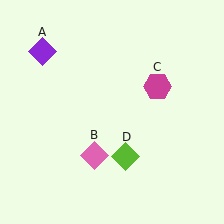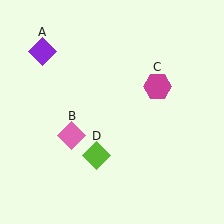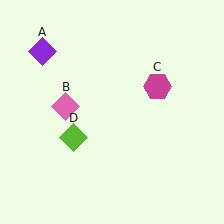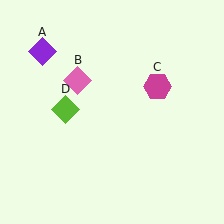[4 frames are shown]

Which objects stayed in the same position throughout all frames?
Purple diamond (object A) and magenta hexagon (object C) remained stationary.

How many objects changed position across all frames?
2 objects changed position: pink diamond (object B), lime diamond (object D).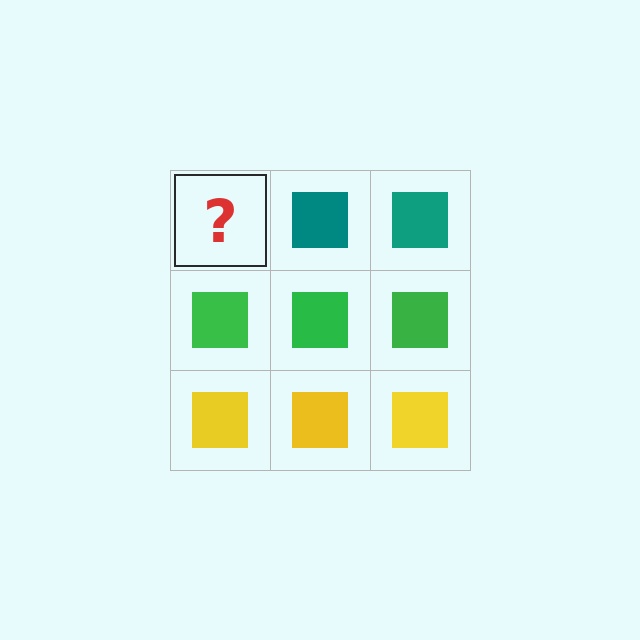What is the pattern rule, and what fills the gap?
The rule is that each row has a consistent color. The gap should be filled with a teal square.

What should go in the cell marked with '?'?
The missing cell should contain a teal square.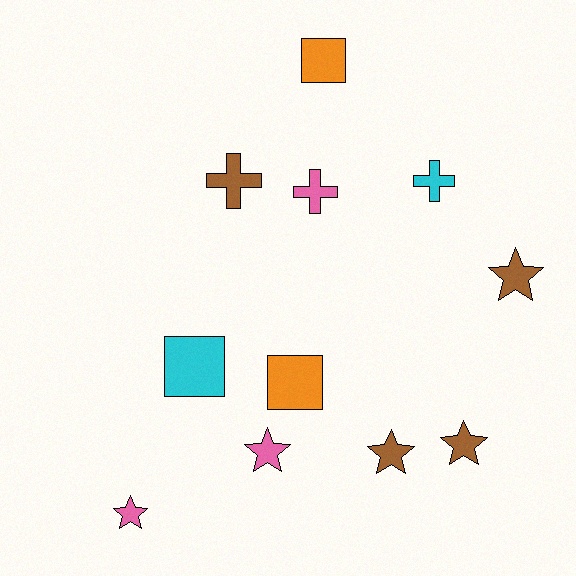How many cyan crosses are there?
There is 1 cyan cross.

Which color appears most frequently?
Brown, with 4 objects.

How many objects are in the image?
There are 11 objects.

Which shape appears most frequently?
Star, with 5 objects.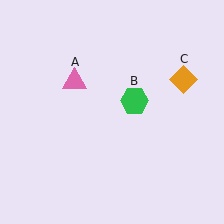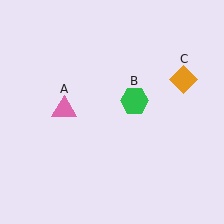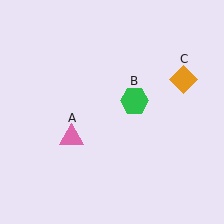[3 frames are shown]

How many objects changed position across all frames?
1 object changed position: pink triangle (object A).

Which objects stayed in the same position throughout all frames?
Green hexagon (object B) and orange diamond (object C) remained stationary.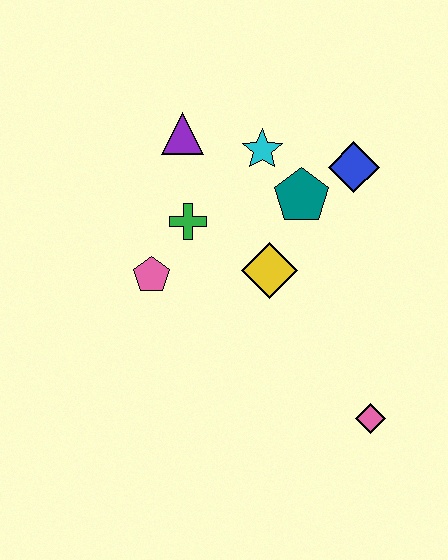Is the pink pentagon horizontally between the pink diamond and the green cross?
No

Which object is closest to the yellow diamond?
The teal pentagon is closest to the yellow diamond.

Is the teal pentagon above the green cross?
Yes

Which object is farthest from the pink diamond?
The purple triangle is farthest from the pink diamond.